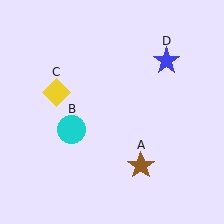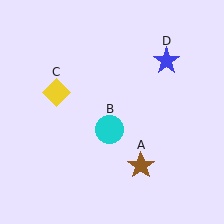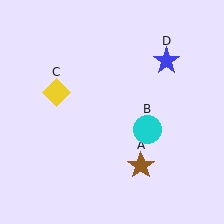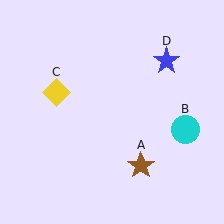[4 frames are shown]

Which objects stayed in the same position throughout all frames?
Brown star (object A) and yellow diamond (object C) and blue star (object D) remained stationary.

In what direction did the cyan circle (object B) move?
The cyan circle (object B) moved right.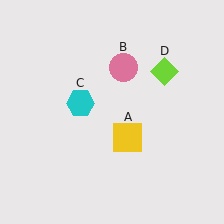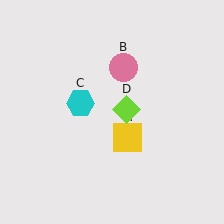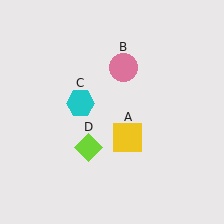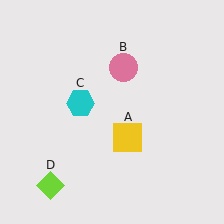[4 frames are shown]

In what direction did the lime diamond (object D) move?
The lime diamond (object D) moved down and to the left.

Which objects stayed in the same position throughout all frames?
Yellow square (object A) and pink circle (object B) and cyan hexagon (object C) remained stationary.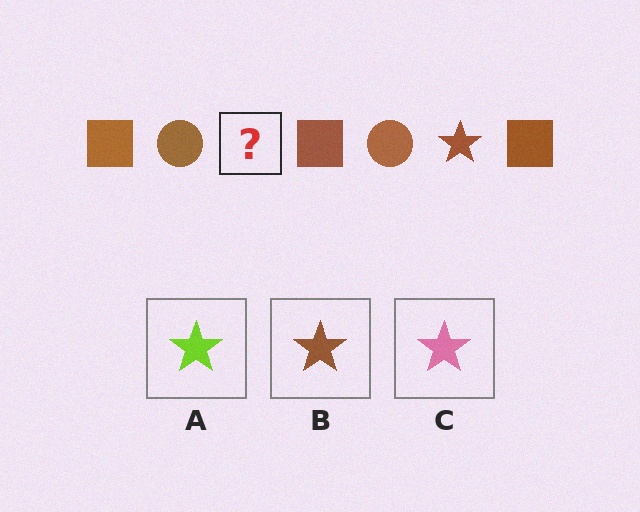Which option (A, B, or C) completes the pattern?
B.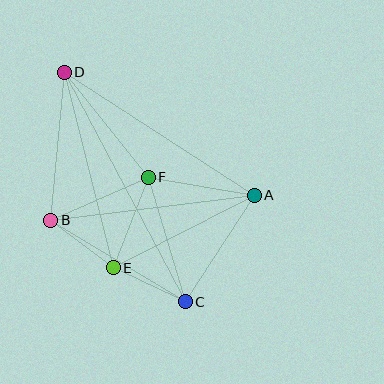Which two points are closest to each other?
Points B and E are closest to each other.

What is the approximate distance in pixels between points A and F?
The distance between A and F is approximately 108 pixels.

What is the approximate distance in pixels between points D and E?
The distance between D and E is approximately 201 pixels.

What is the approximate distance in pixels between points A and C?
The distance between A and C is approximately 127 pixels.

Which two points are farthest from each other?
Points C and D are farthest from each other.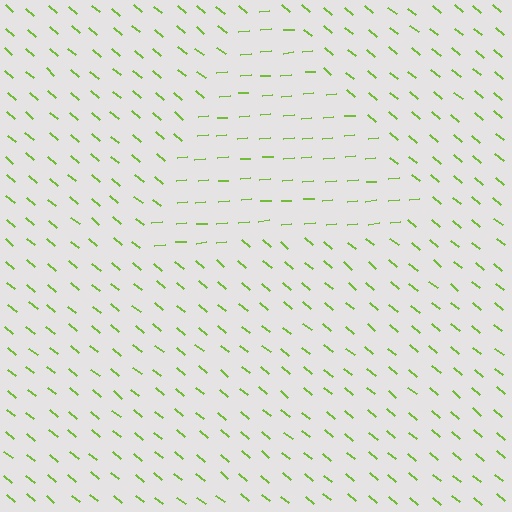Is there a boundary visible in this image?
Yes, there is a texture boundary formed by a change in line orientation.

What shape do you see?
I see a triangle.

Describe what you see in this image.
The image is filled with small lime line segments. A triangle region in the image has lines oriented differently from the surrounding lines, creating a visible texture boundary.